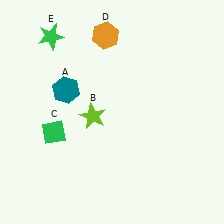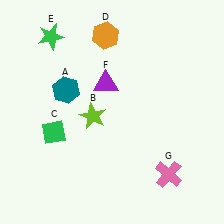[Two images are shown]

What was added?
A purple triangle (F), a pink cross (G) were added in Image 2.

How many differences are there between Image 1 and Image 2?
There are 2 differences between the two images.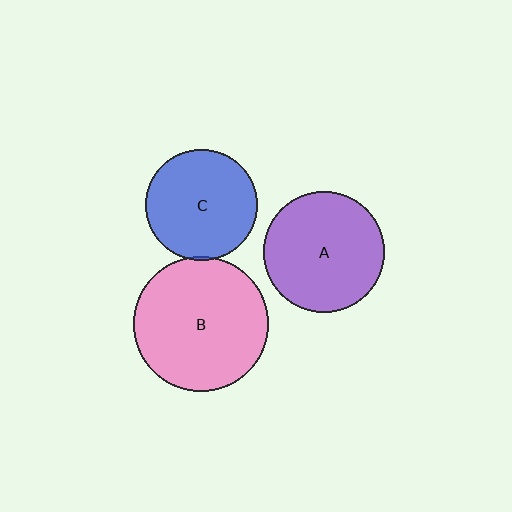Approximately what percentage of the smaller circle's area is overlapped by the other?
Approximately 5%.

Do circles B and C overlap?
Yes.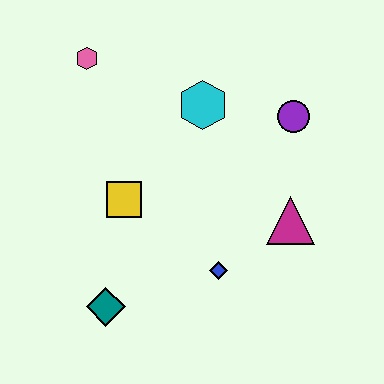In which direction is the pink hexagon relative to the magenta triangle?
The pink hexagon is to the left of the magenta triangle.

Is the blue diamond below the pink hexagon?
Yes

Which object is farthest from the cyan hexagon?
The teal diamond is farthest from the cyan hexagon.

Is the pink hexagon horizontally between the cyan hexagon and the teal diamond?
No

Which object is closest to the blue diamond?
The magenta triangle is closest to the blue diamond.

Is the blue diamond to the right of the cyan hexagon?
Yes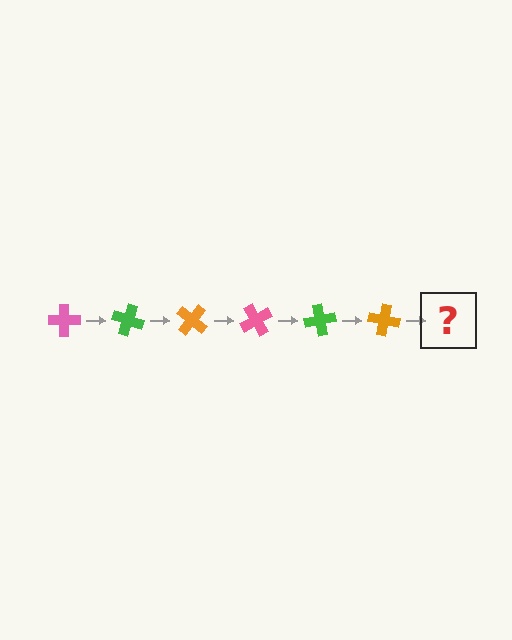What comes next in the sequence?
The next element should be a pink cross, rotated 120 degrees from the start.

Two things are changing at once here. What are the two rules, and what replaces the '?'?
The two rules are that it rotates 20 degrees each step and the color cycles through pink, green, and orange. The '?' should be a pink cross, rotated 120 degrees from the start.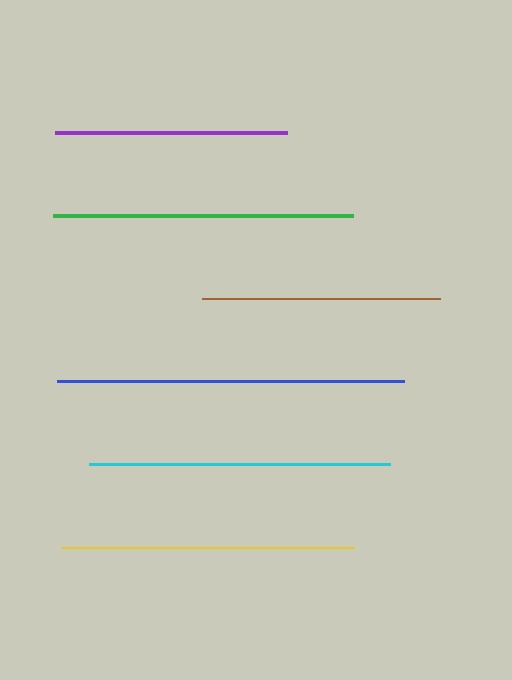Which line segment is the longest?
The blue line is the longest at approximately 347 pixels.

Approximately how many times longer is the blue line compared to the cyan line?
The blue line is approximately 1.2 times the length of the cyan line.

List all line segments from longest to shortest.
From longest to shortest: blue, cyan, green, yellow, brown, purple.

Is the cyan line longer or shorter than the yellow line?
The cyan line is longer than the yellow line.